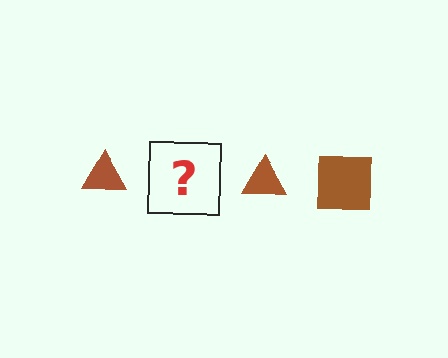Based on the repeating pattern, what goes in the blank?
The blank should be a brown square.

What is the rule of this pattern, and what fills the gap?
The rule is that the pattern cycles through triangle, square shapes in brown. The gap should be filled with a brown square.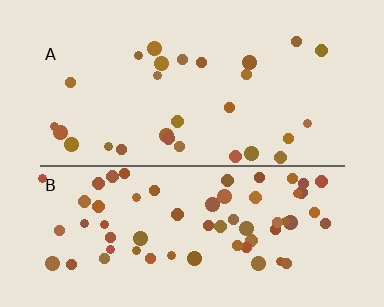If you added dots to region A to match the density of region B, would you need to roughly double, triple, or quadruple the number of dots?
Approximately double.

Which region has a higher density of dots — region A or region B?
B (the bottom).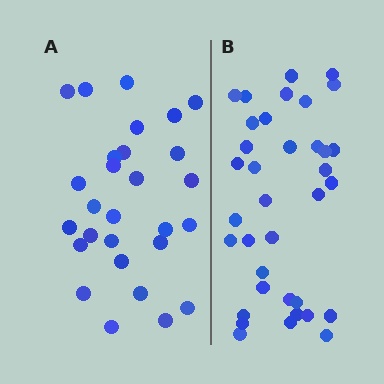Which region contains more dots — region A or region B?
Region B (the right region) has more dots.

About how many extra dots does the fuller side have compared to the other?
Region B has roughly 8 or so more dots than region A.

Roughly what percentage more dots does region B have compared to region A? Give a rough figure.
About 30% more.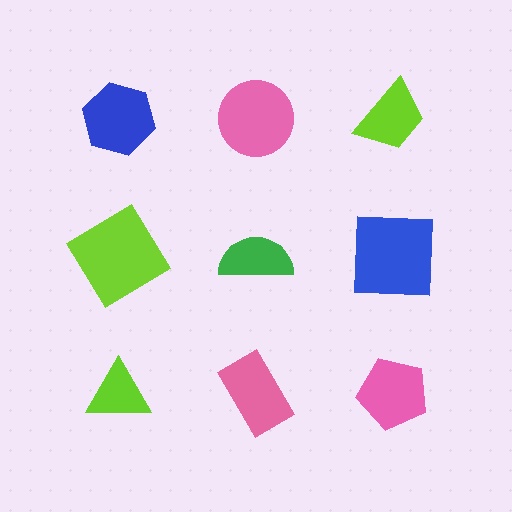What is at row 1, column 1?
A blue hexagon.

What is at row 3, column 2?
A pink rectangle.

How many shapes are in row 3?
3 shapes.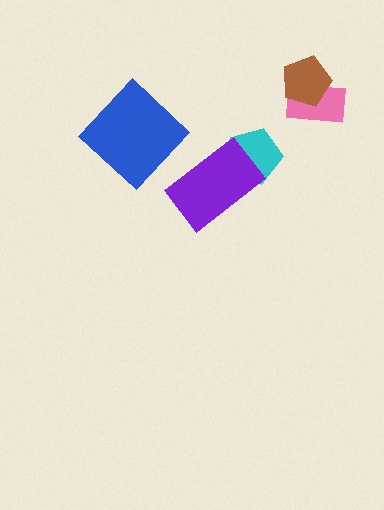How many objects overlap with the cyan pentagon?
1 object overlaps with the cyan pentagon.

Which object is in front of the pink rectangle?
The brown pentagon is in front of the pink rectangle.